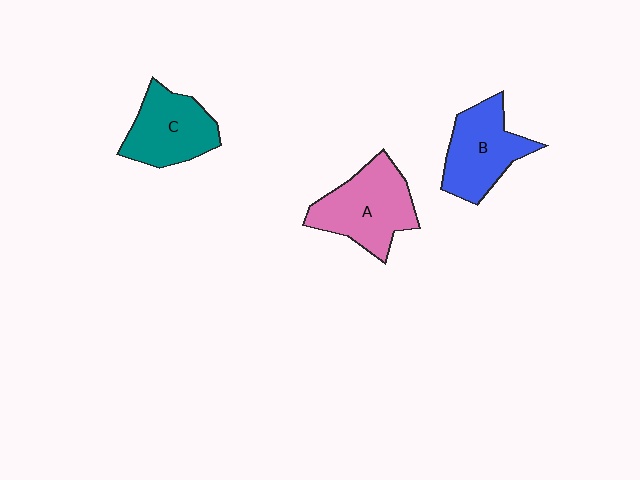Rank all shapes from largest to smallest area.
From largest to smallest: A (pink), B (blue), C (teal).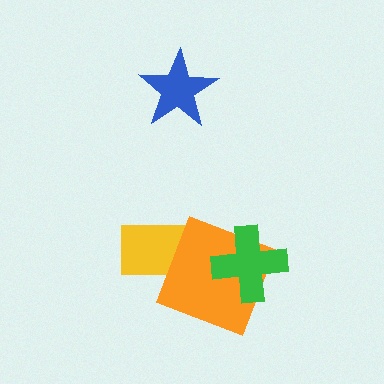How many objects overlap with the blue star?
0 objects overlap with the blue star.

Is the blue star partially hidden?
No, no other shape covers it.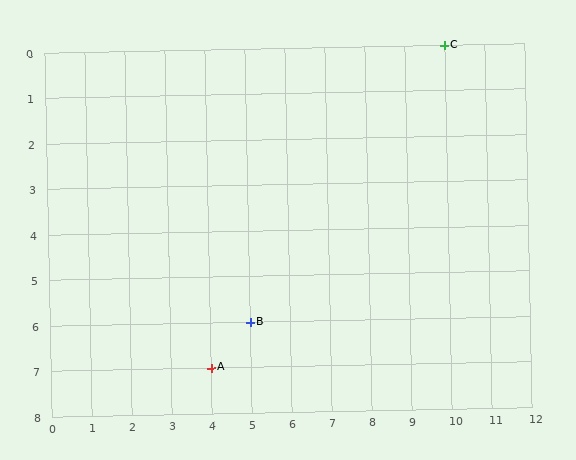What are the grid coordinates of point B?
Point B is at grid coordinates (5, 6).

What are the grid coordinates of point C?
Point C is at grid coordinates (10, 0).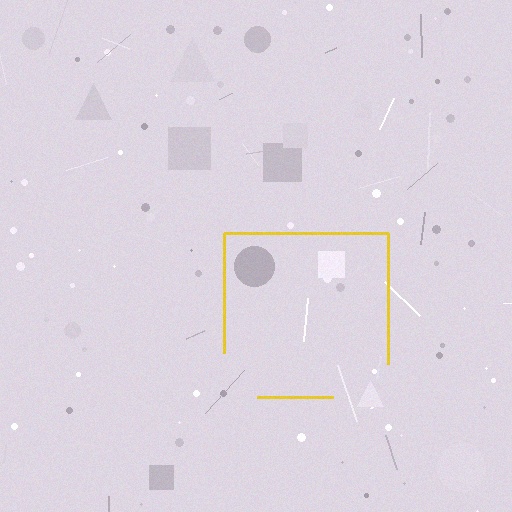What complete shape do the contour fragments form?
The contour fragments form a square.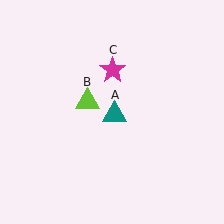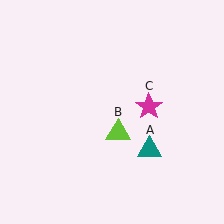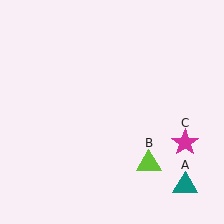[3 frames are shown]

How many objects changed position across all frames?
3 objects changed position: teal triangle (object A), lime triangle (object B), magenta star (object C).